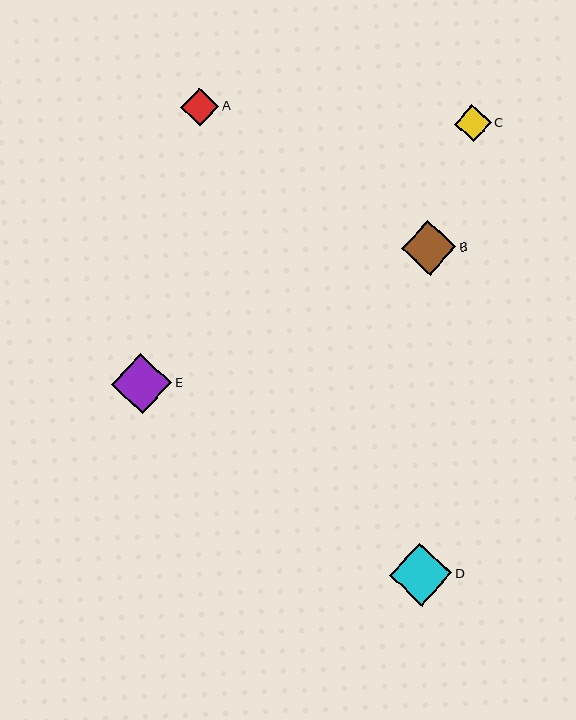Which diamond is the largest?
Diamond D is the largest with a size of approximately 63 pixels.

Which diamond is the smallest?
Diamond C is the smallest with a size of approximately 37 pixels.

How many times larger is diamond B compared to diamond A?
Diamond B is approximately 1.4 times the size of diamond A.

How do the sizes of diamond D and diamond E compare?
Diamond D and diamond E are approximately the same size.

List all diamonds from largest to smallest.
From largest to smallest: D, E, B, A, C.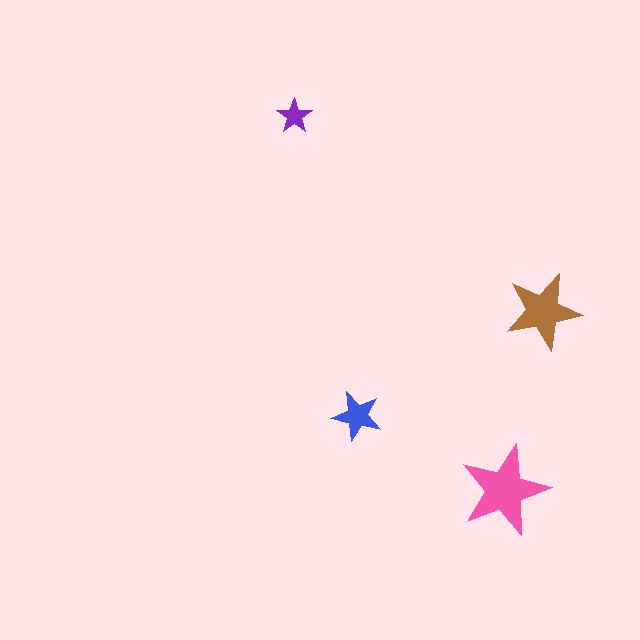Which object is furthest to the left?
The purple star is leftmost.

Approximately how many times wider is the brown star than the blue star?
About 1.5 times wider.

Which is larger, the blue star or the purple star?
The blue one.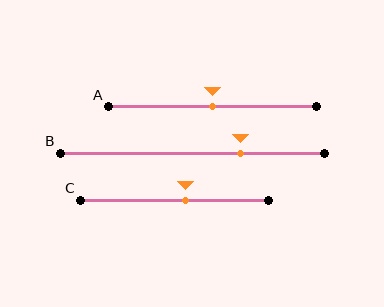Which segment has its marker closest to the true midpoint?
Segment A has its marker closest to the true midpoint.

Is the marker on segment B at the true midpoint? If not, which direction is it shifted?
No, the marker on segment B is shifted to the right by about 18% of the segment length.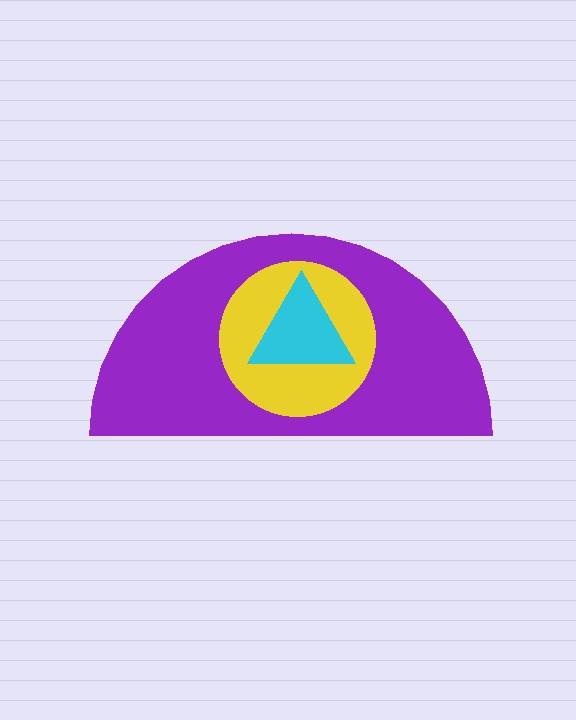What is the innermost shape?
The cyan triangle.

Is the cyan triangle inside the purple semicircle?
Yes.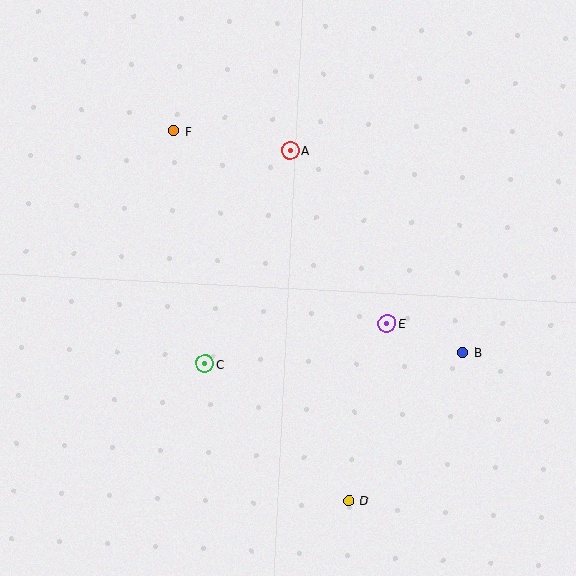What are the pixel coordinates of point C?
Point C is at (205, 364).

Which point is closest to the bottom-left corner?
Point C is closest to the bottom-left corner.